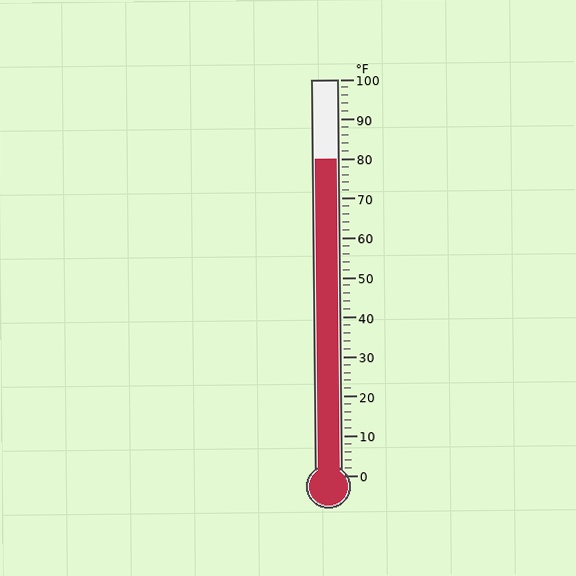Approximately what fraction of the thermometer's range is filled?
The thermometer is filled to approximately 80% of its range.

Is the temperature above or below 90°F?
The temperature is below 90°F.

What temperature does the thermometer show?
The thermometer shows approximately 80°F.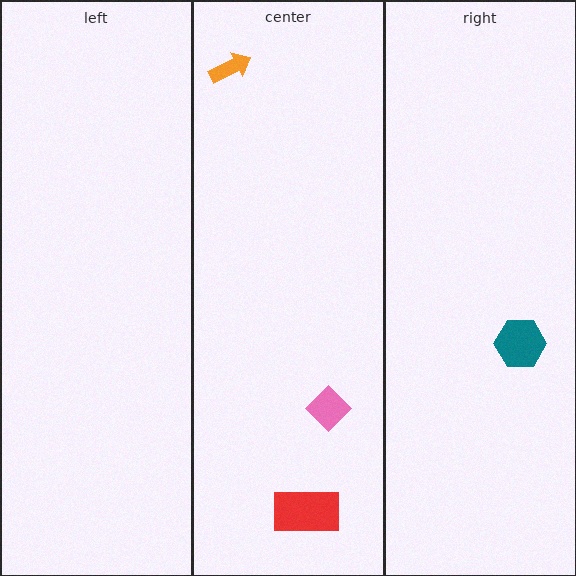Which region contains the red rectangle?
The center region.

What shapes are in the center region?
The orange arrow, the red rectangle, the pink diamond.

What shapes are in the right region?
The teal hexagon.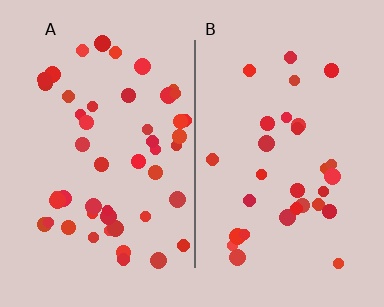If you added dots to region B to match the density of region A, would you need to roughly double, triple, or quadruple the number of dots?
Approximately double.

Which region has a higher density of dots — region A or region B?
A (the left).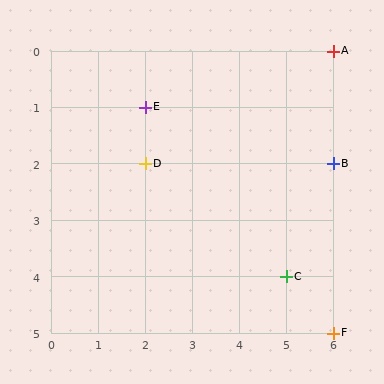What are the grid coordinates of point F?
Point F is at grid coordinates (6, 5).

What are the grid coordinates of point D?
Point D is at grid coordinates (2, 2).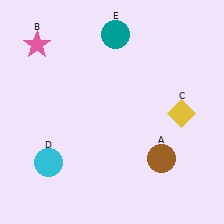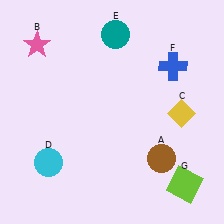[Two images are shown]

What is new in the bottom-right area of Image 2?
A lime square (G) was added in the bottom-right area of Image 2.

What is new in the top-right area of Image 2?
A blue cross (F) was added in the top-right area of Image 2.